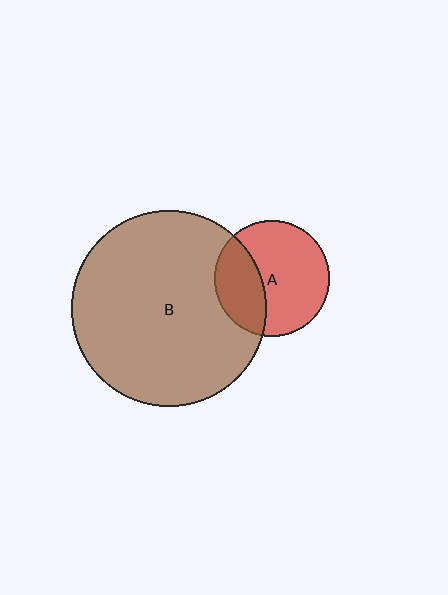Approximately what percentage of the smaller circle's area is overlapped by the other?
Approximately 35%.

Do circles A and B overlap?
Yes.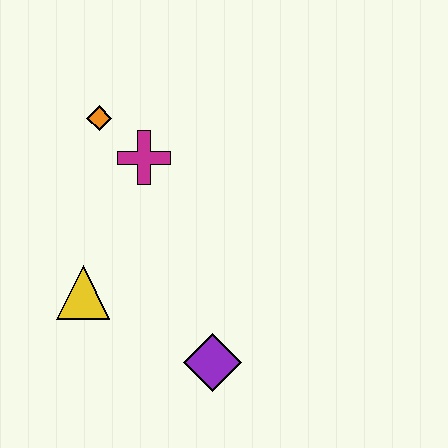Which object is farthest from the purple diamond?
The orange diamond is farthest from the purple diamond.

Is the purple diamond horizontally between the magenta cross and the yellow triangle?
No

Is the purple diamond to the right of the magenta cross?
Yes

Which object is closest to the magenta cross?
The orange diamond is closest to the magenta cross.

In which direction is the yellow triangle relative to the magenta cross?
The yellow triangle is below the magenta cross.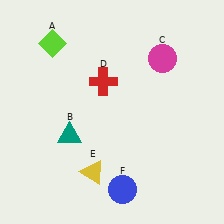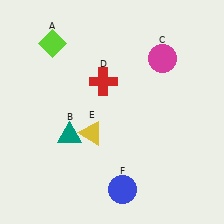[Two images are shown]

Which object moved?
The yellow triangle (E) moved up.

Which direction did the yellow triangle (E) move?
The yellow triangle (E) moved up.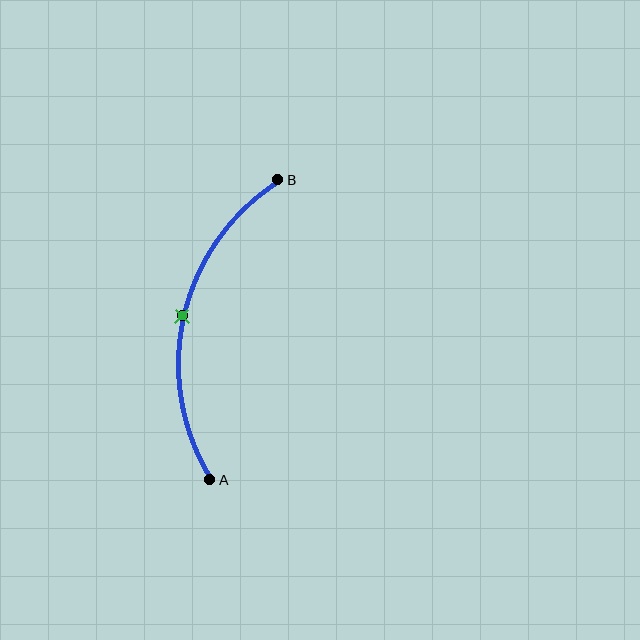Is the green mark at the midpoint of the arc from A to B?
Yes. The green mark lies on the arc at equal arc-length from both A and B — it is the arc midpoint.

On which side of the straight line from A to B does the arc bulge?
The arc bulges to the left of the straight line connecting A and B.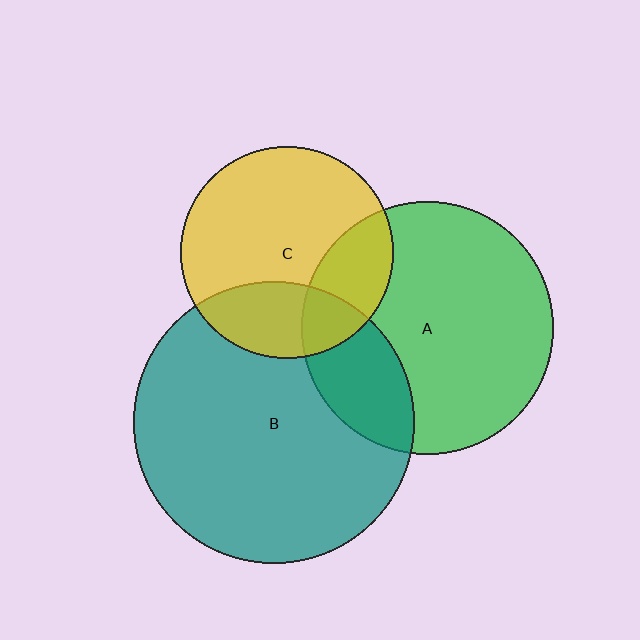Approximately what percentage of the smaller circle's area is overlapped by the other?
Approximately 25%.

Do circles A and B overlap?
Yes.